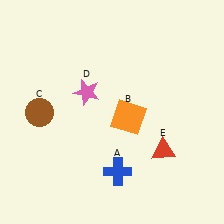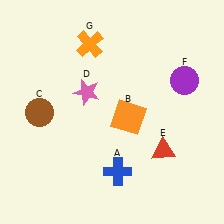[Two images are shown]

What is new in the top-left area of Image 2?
An orange cross (G) was added in the top-left area of Image 2.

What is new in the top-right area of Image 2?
A purple circle (F) was added in the top-right area of Image 2.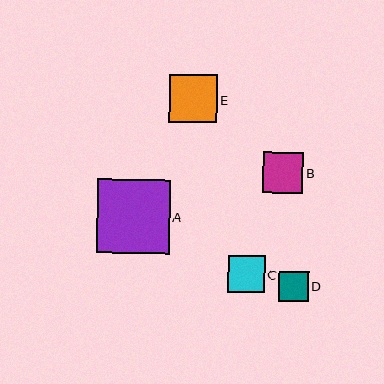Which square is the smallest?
Square D is the smallest with a size of approximately 29 pixels.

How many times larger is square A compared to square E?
Square A is approximately 1.5 times the size of square E.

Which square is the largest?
Square A is the largest with a size of approximately 73 pixels.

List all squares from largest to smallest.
From largest to smallest: A, E, B, C, D.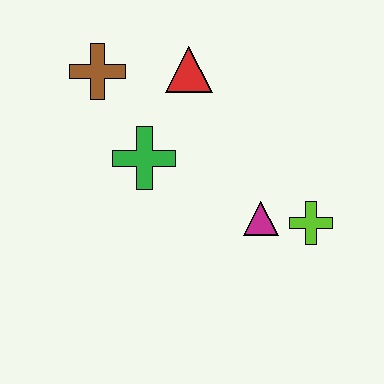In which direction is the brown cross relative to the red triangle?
The brown cross is to the left of the red triangle.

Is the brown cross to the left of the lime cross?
Yes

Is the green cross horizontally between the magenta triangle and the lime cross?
No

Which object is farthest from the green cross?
The lime cross is farthest from the green cross.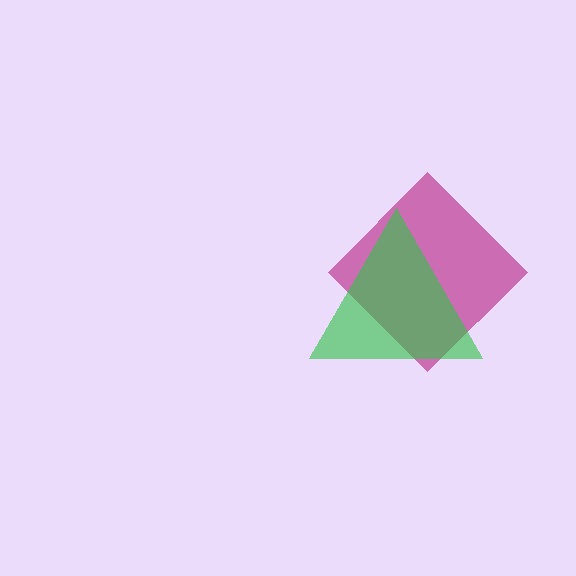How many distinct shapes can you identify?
There are 2 distinct shapes: a magenta diamond, a green triangle.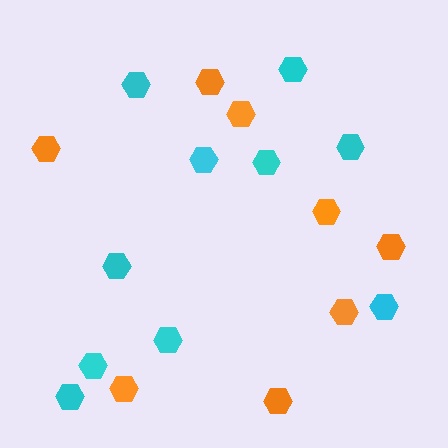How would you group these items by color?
There are 2 groups: one group of cyan hexagons (10) and one group of orange hexagons (8).